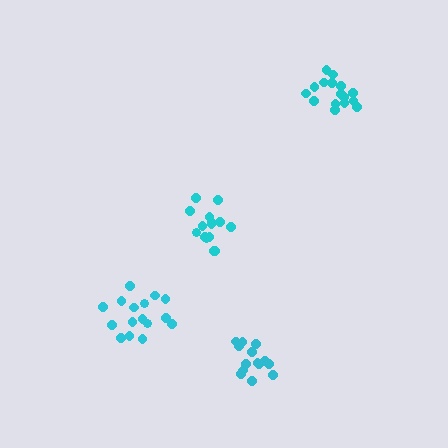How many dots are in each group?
Group 1: 14 dots, Group 2: 15 dots, Group 3: 16 dots, Group 4: 16 dots (61 total).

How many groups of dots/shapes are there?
There are 4 groups.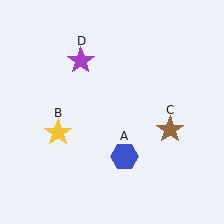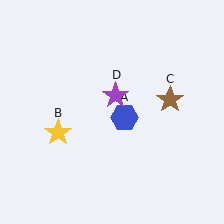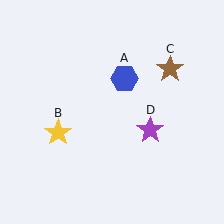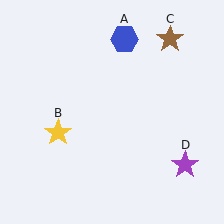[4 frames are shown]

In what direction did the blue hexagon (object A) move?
The blue hexagon (object A) moved up.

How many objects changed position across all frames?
3 objects changed position: blue hexagon (object A), brown star (object C), purple star (object D).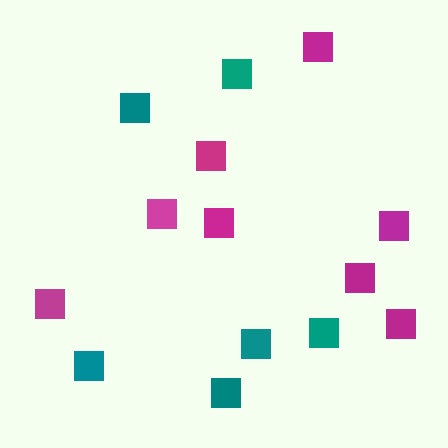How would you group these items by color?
There are 2 groups: one group of magenta squares (8) and one group of teal squares (6).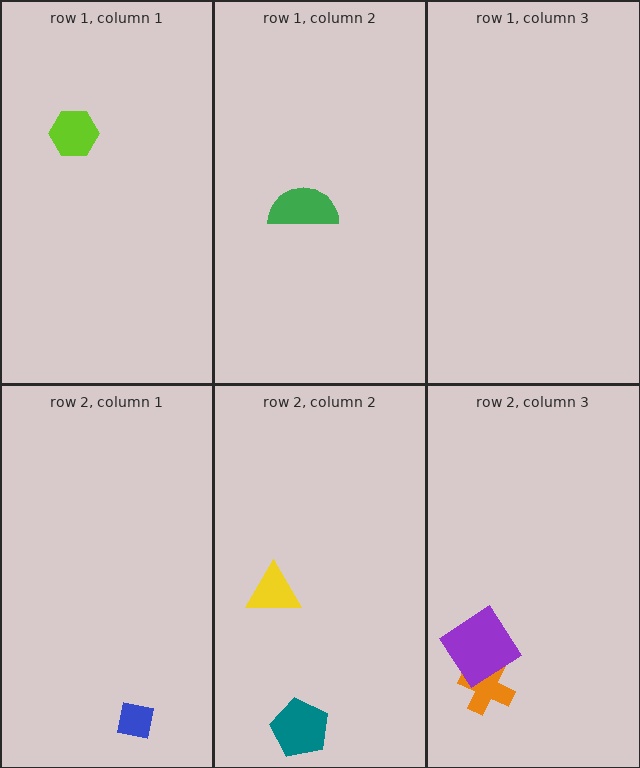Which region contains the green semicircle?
The row 1, column 2 region.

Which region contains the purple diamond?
The row 2, column 3 region.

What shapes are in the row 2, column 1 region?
The blue square.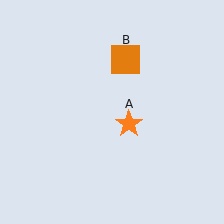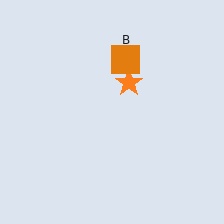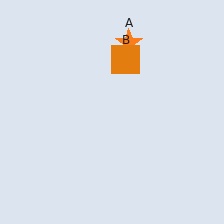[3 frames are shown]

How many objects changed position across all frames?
1 object changed position: orange star (object A).